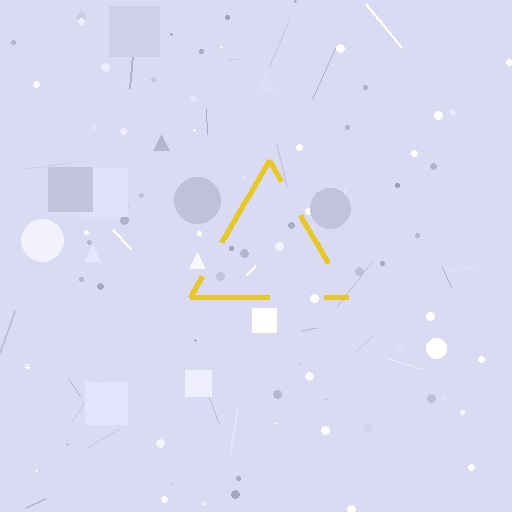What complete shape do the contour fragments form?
The contour fragments form a triangle.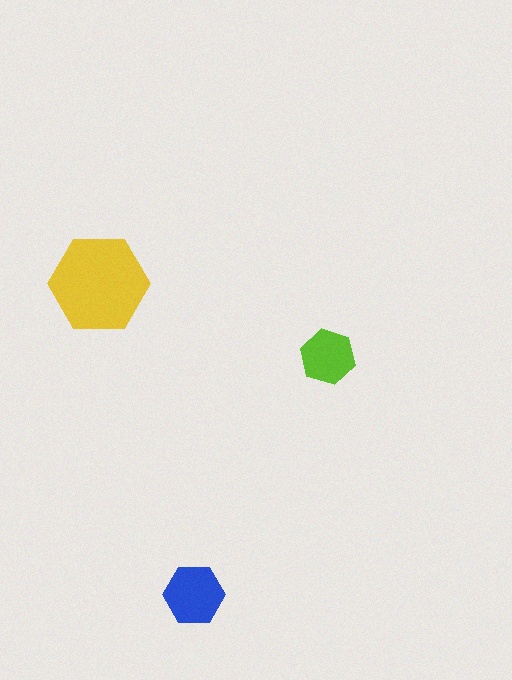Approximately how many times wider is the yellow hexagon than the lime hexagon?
About 2 times wider.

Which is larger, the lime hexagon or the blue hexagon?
The blue one.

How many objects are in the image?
There are 3 objects in the image.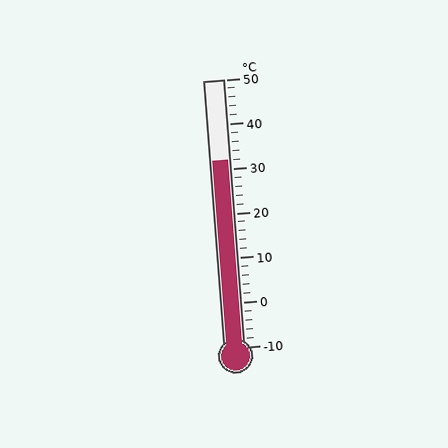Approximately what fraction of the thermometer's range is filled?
The thermometer is filled to approximately 70% of its range.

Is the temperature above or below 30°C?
The temperature is above 30°C.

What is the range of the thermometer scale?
The thermometer scale ranges from -10°C to 50°C.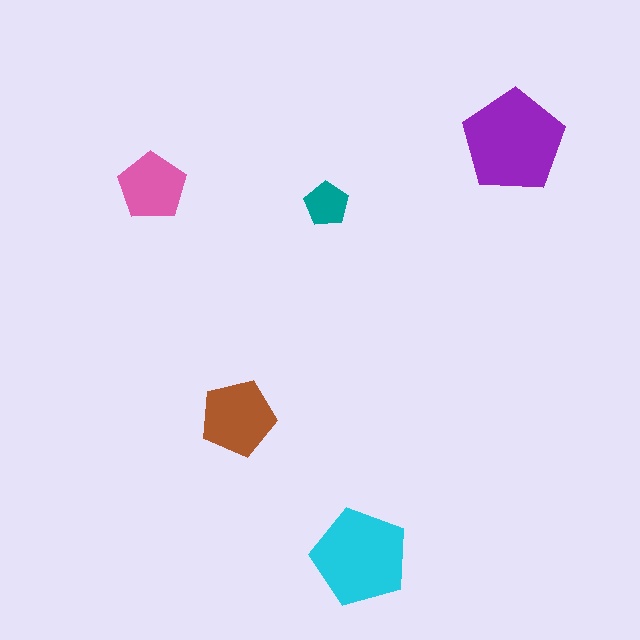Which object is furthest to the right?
The purple pentagon is rightmost.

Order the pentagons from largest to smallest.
the purple one, the cyan one, the brown one, the pink one, the teal one.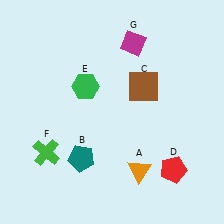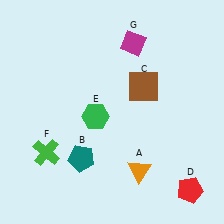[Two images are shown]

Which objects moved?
The objects that moved are: the red pentagon (D), the green hexagon (E).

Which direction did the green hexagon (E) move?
The green hexagon (E) moved down.